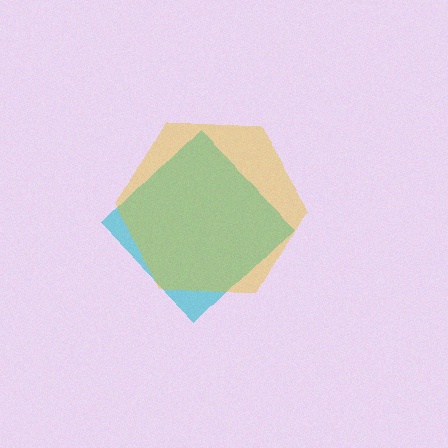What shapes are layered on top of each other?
The layered shapes are: a cyan diamond, a yellow hexagon.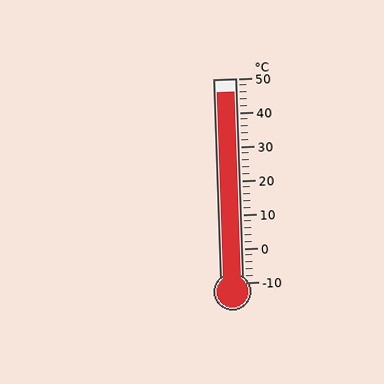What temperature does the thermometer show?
The thermometer shows approximately 46°C.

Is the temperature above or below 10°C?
The temperature is above 10°C.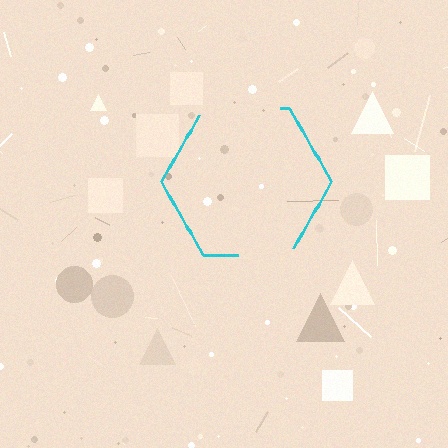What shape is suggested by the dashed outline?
The dashed outline suggests a hexagon.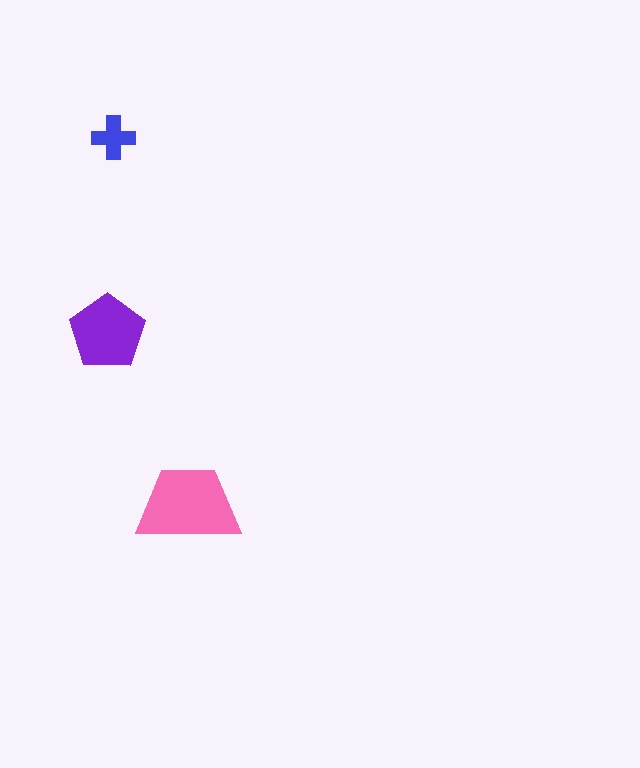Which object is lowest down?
The pink trapezoid is bottommost.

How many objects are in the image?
There are 3 objects in the image.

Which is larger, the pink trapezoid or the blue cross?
The pink trapezoid.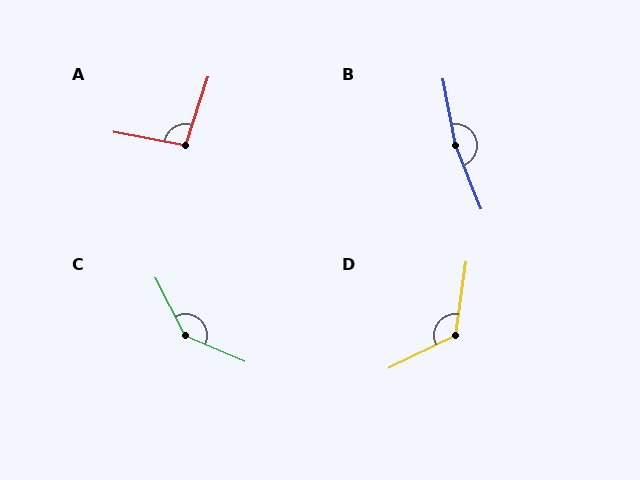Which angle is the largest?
B, at approximately 169 degrees.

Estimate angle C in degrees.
Approximately 140 degrees.